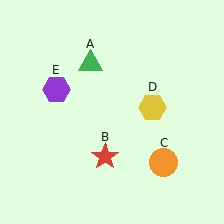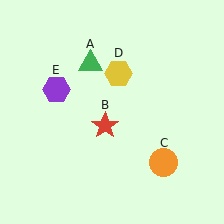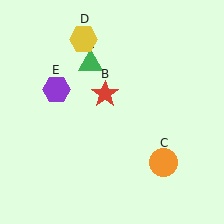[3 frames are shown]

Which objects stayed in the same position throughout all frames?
Green triangle (object A) and orange circle (object C) and purple hexagon (object E) remained stationary.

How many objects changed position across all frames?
2 objects changed position: red star (object B), yellow hexagon (object D).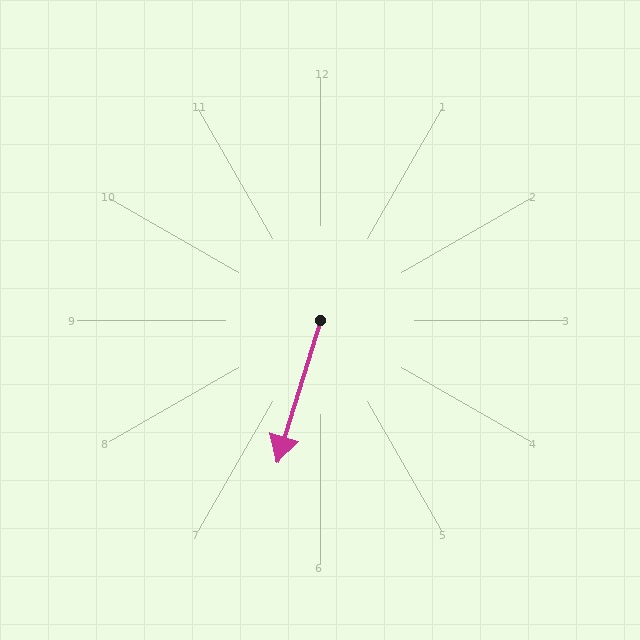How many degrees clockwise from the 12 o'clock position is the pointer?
Approximately 197 degrees.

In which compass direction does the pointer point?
South.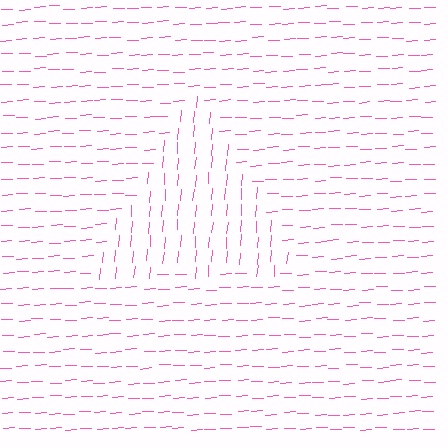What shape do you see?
I see a triangle.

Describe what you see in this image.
The image is filled with small pink line segments. A triangle region in the image has lines oriented differently from the surrounding lines, creating a visible texture boundary.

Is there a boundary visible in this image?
Yes, there is a texture boundary formed by a change in line orientation.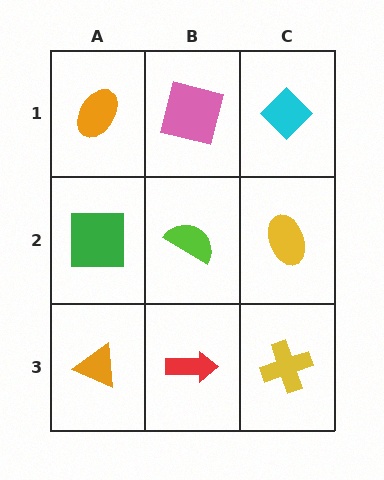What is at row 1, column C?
A cyan diamond.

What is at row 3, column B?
A red arrow.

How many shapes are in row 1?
3 shapes.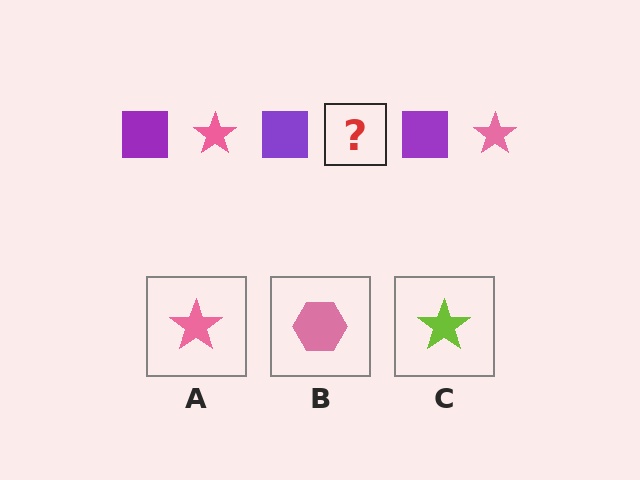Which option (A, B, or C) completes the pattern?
A.